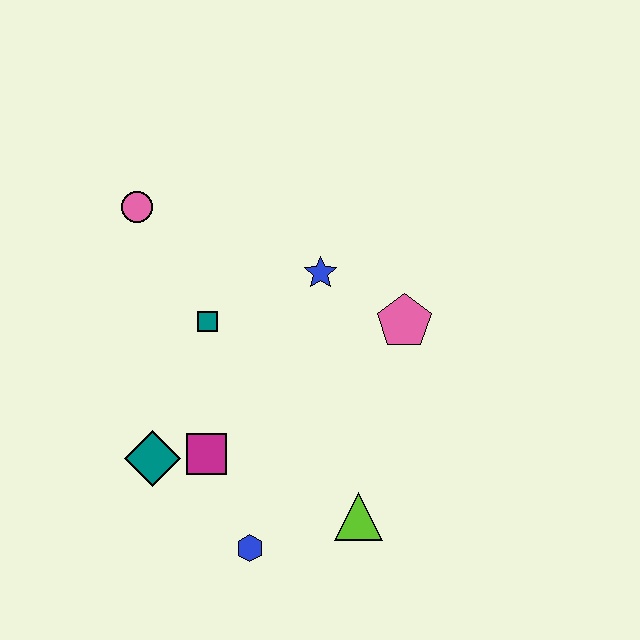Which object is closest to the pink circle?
The teal square is closest to the pink circle.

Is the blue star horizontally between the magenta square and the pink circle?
No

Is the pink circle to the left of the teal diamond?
Yes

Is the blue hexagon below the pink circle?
Yes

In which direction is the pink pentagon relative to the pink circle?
The pink pentagon is to the right of the pink circle.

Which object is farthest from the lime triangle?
The pink circle is farthest from the lime triangle.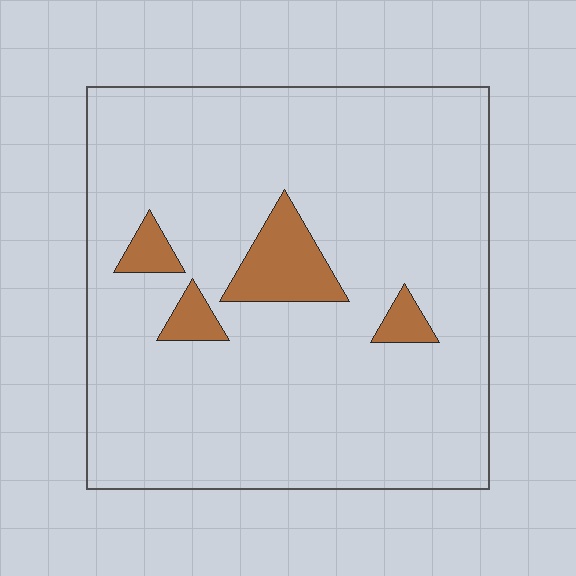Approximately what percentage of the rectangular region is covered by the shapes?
Approximately 10%.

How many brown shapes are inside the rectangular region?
4.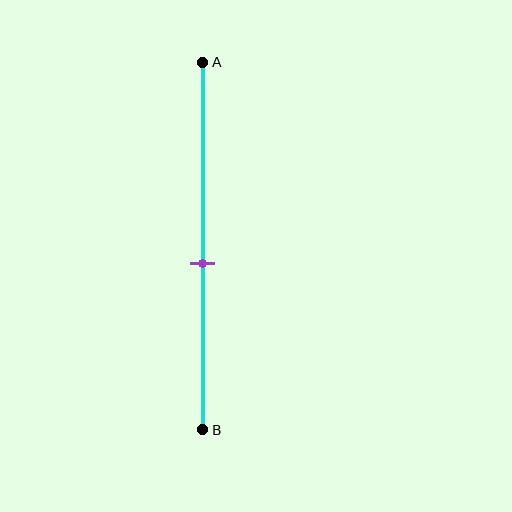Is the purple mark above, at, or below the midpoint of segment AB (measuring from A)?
The purple mark is below the midpoint of segment AB.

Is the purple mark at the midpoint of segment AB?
No, the mark is at about 55% from A, not at the 50% midpoint.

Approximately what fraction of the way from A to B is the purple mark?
The purple mark is approximately 55% of the way from A to B.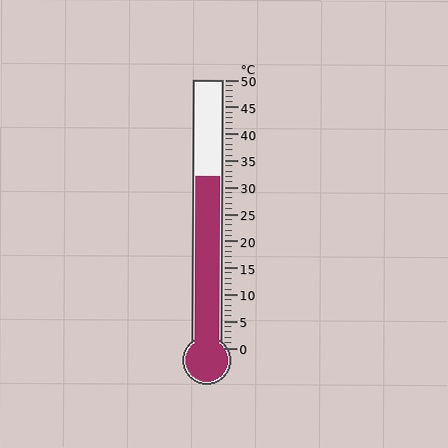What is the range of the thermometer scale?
The thermometer scale ranges from 0°C to 50°C.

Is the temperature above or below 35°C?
The temperature is below 35°C.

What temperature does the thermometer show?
The thermometer shows approximately 32°C.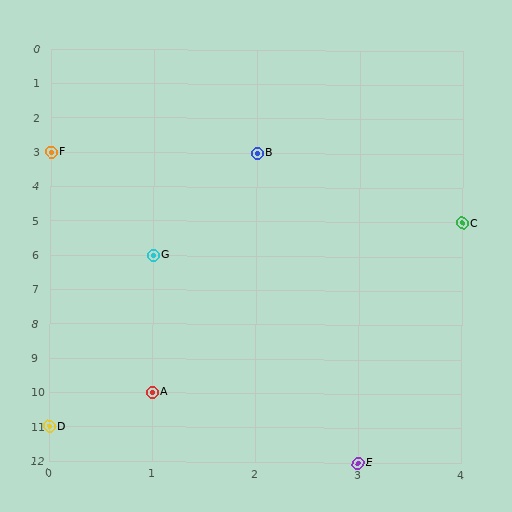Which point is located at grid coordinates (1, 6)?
Point G is at (1, 6).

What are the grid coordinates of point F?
Point F is at grid coordinates (0, 3).